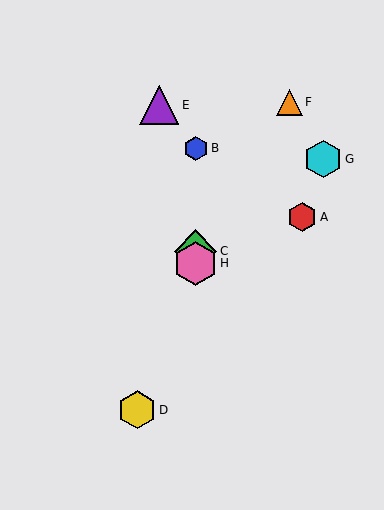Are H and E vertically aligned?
No, H is at x≈196 and E is at x≈159.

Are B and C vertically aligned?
Yes, both are at x≈196.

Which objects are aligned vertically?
Objects B, C, H are aligned vertically.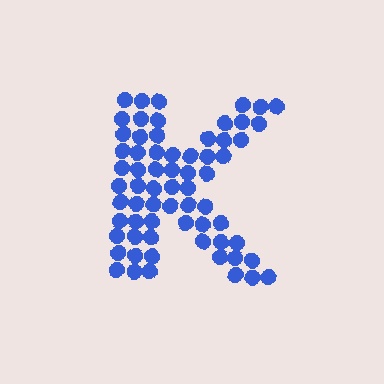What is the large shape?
The large shape is the letter K.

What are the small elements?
The small elements are circles.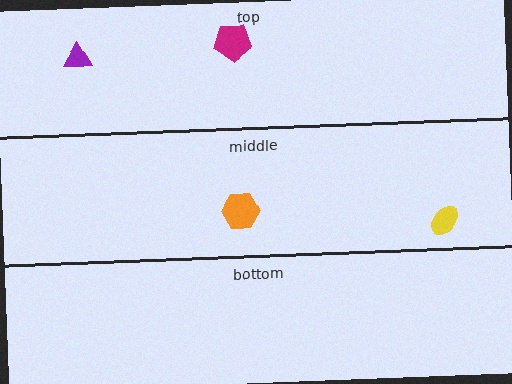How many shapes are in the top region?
2.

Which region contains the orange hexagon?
The middle region.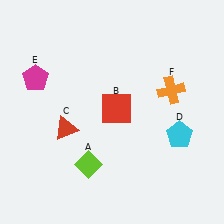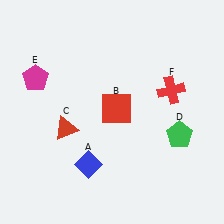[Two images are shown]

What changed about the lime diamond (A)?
In Image 1, A is lime. In Image 2, it changed to blue.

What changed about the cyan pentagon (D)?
In Image 1, D is cyan. In Image 2, it changed to green.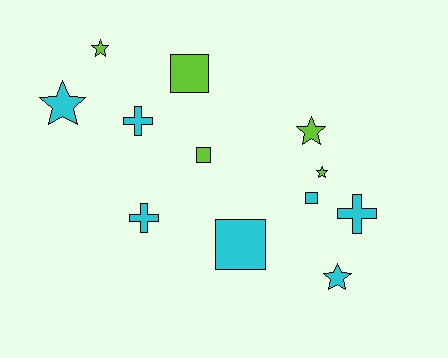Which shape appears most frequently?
Star, with 5 objects.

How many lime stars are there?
There are 3 lime stars.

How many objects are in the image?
There are 12 objects.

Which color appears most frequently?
Cyan, with 7 objects.